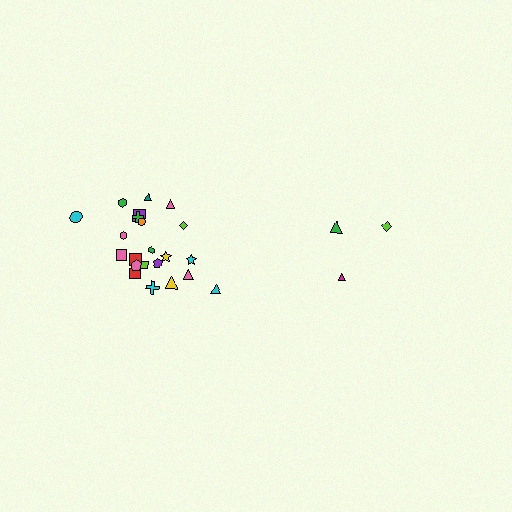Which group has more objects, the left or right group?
The left group.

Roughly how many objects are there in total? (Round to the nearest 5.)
Roughly 25 objects in total.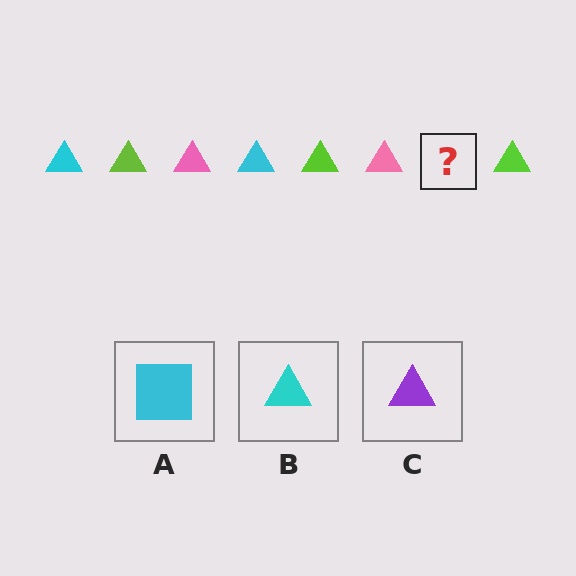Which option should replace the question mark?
Option B.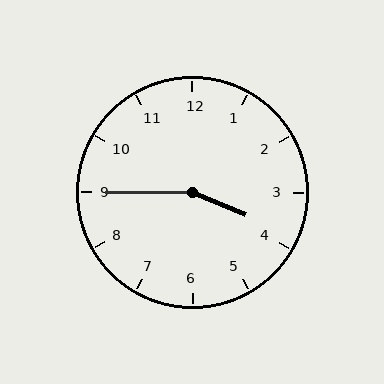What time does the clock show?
3:45.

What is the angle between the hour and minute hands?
Approximately 158 degrees.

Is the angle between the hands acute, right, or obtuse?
It is obtuse.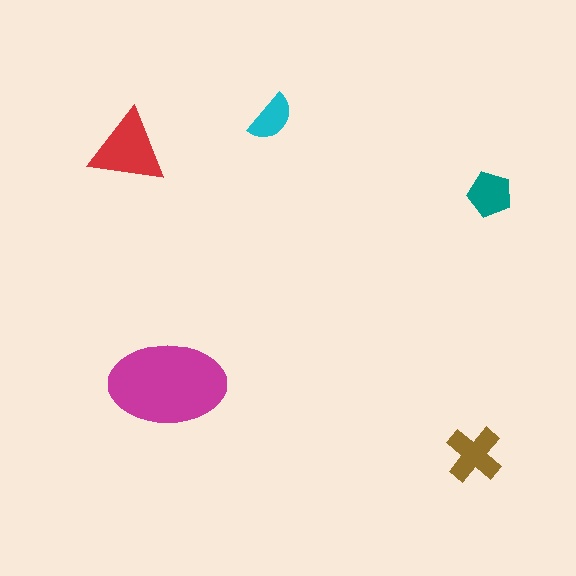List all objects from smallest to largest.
The cyan semicircle, the teal pentagon, the brown cross, the red triangle, the magenta ellipse.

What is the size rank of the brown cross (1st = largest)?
3rd.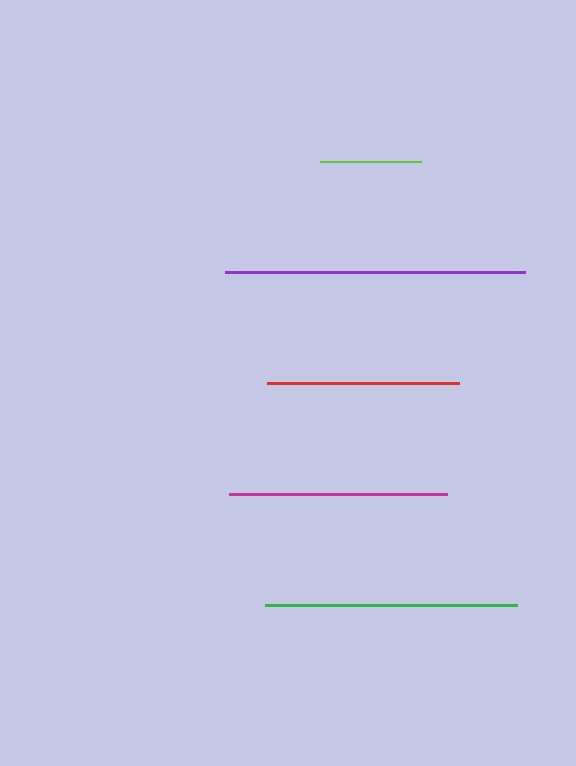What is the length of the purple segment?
The purple segment is approximately 300 pixels long.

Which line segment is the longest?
The purple line is the longest at approximately 300 pixels.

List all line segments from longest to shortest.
From longest to shortest: purple, green, magenta, red, lime.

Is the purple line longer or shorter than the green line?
The purple line is longer than the green line.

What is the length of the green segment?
The green segment is approximately 251 pixels long.